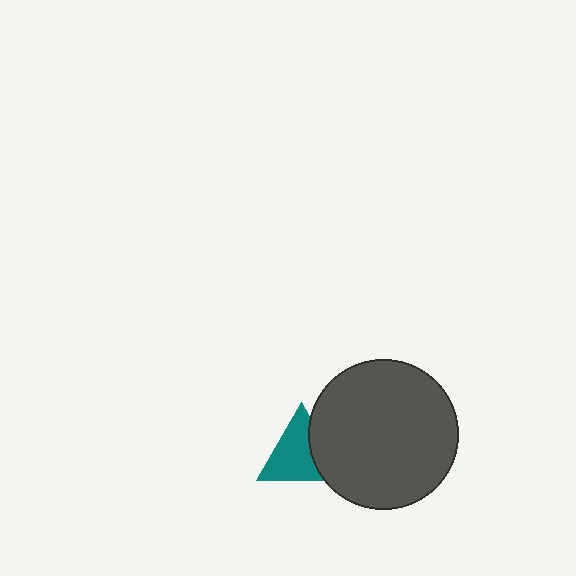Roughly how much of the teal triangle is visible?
Most of it is visible (roughly 70%).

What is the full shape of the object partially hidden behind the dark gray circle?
The partially hidden object is a teal triangle.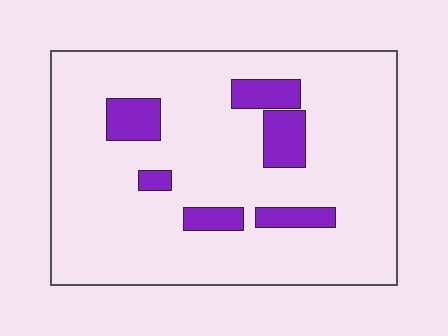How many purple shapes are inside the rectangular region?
6.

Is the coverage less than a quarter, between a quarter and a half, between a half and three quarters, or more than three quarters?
Less than a quarter.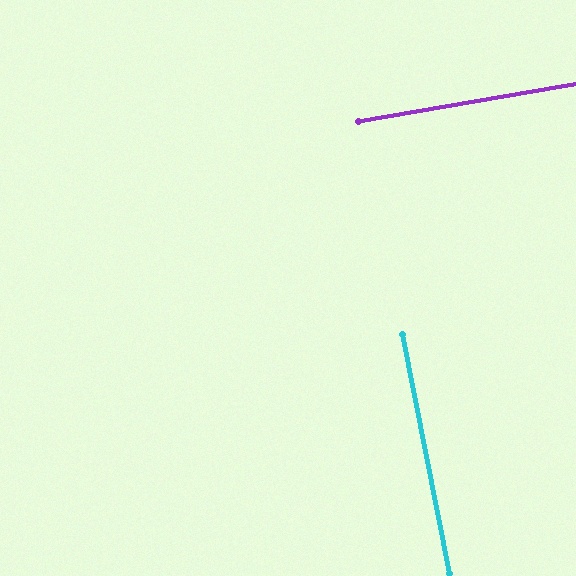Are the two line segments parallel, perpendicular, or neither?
Perpendicular — they meet at approximately 89°.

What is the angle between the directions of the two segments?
Approximately 89 degrees.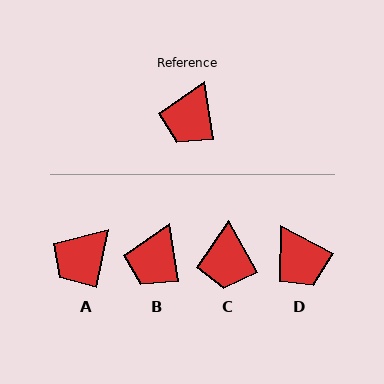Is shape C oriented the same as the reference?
No, it is off by about 20 degrees.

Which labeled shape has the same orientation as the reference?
B.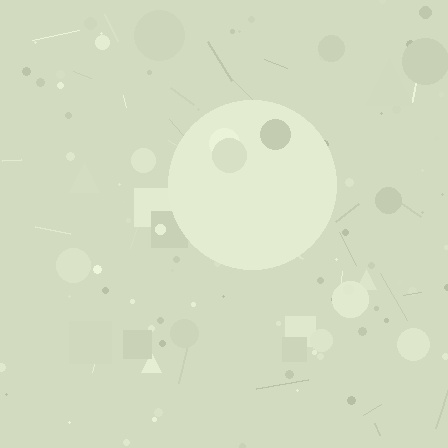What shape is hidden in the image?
A circle is hidden in the image.